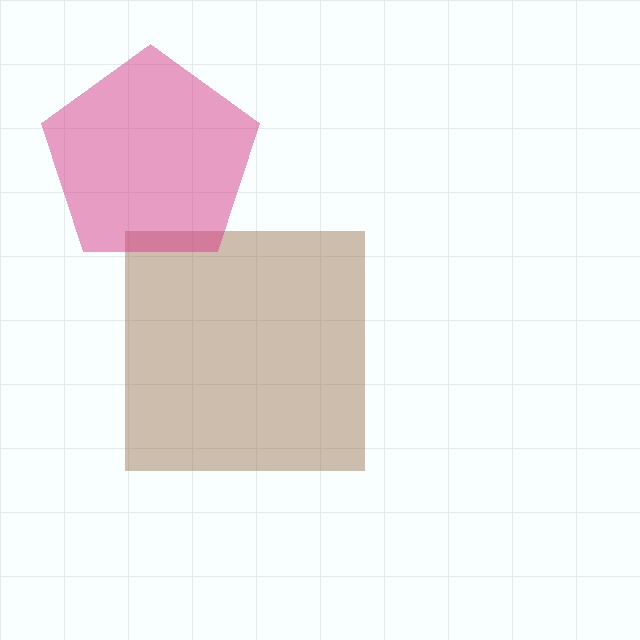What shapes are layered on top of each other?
The layered shapes are: a brown square, a magenta pentagon.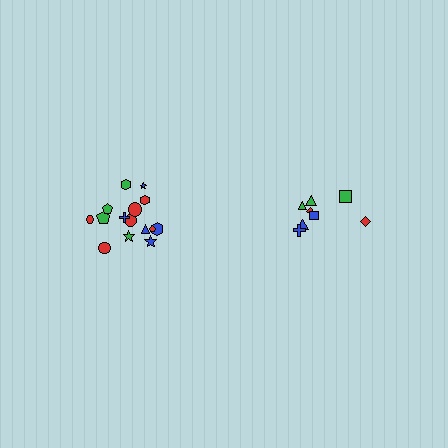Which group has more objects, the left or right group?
The left group.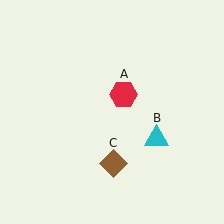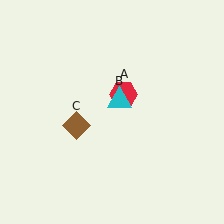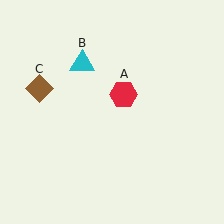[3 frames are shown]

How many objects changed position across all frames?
2 objects changed position: cyan triangle (object B), brown diamond (object C).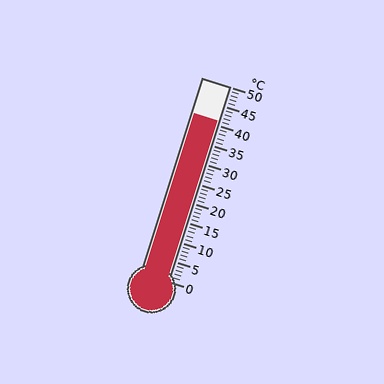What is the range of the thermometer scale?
The thermometer scale ranges from 0°C to 50°C.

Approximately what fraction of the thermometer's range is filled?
The thermometer is filled to approximately 80% of its range.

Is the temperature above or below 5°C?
The temperature is above 5°C.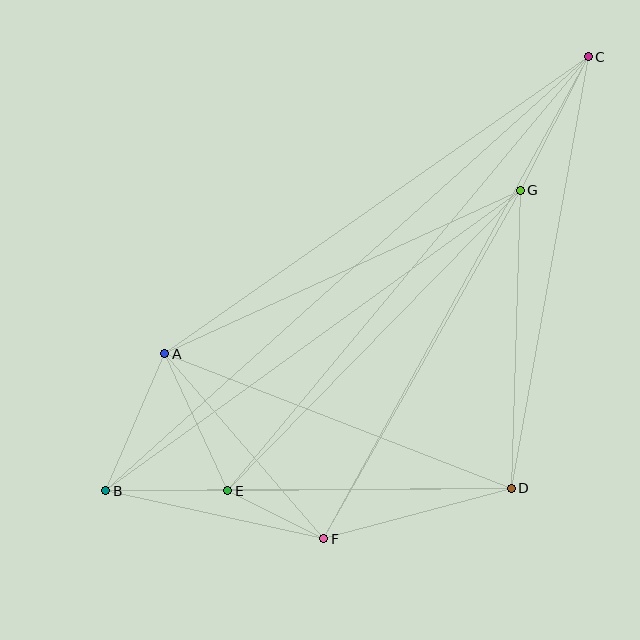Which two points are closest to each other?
Points E and F are closest to each other.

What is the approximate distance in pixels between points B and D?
The distance between B and D is approximately 406 pixels.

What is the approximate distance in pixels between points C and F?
The distance between C and F is approximately 550 pixels.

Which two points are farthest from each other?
Points B and C are farthest from each other.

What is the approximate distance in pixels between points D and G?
The distance between D and G is approximately 298 pixels.